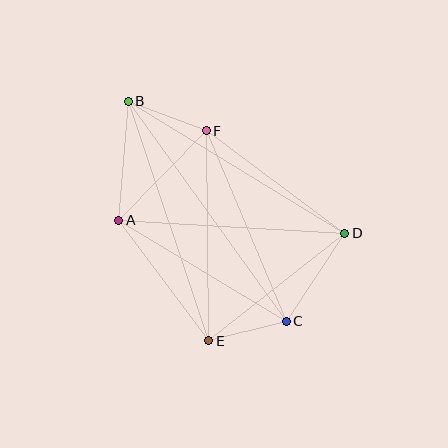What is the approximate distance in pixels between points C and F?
The distance between C and F is approximately 207 pixels.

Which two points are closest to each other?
Points C and E are closest to each other.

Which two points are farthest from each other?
Points B and C are farthest from each other.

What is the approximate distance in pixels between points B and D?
The distance between B and D is approximately 253 pixels.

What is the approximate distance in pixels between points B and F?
The distance between B and F is approximately 83 pixels.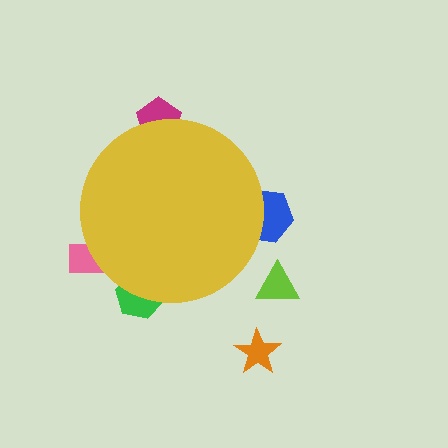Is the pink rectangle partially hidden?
Yes, the pink rectangle is partially hidden behind the yellow circle.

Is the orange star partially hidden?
No, the orange star is fully visible.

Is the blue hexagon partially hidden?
Yes, the blue hexagon is partially hidden behind the yellow circle.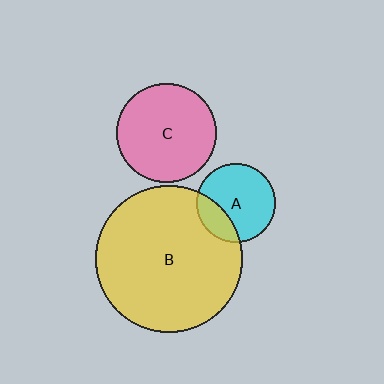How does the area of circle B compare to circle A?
Approximately 3.5 times.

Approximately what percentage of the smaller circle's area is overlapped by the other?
Approximately 25%.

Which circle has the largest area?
Circle B (yellow).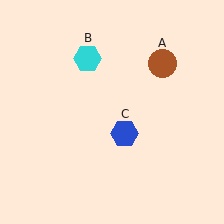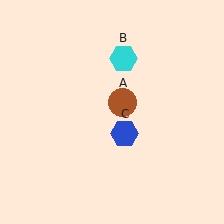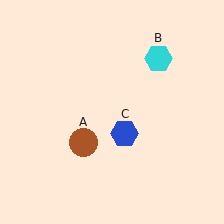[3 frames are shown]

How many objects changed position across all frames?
2 objects changed position: brown circle (object A), cyan hexagon (object B).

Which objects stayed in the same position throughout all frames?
Blue hexagon (object C) remained stationary.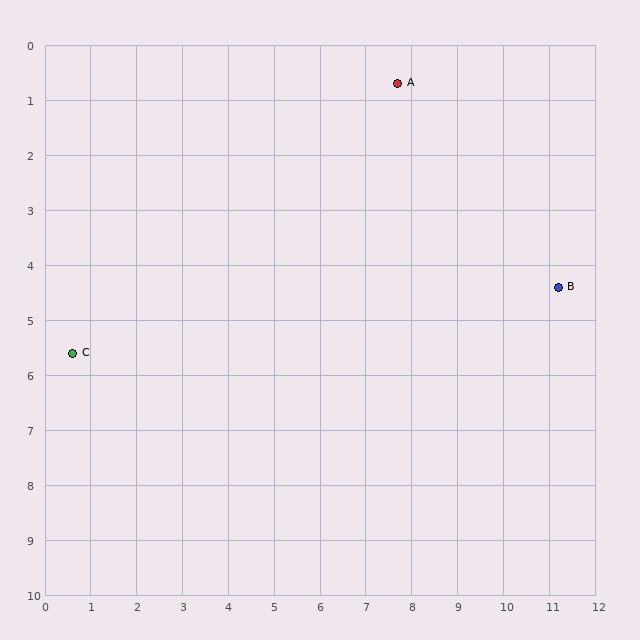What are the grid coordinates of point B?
Point B is at approximately (11.2, 4.4).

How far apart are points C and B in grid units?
Points C and B are about 10.7 grid units apart.